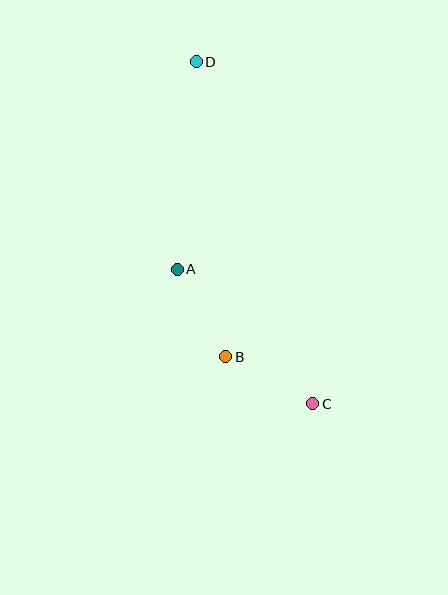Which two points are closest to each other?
Points B and C are closest to each other.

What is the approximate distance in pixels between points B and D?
The distance between B and D is approximately 297 pixels.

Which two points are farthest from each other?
Points C and D are farthest from each other.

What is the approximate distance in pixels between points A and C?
The distance between A and C is approximately 191 pixels.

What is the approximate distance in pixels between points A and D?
The distance between A and D is approximately 208 pixels.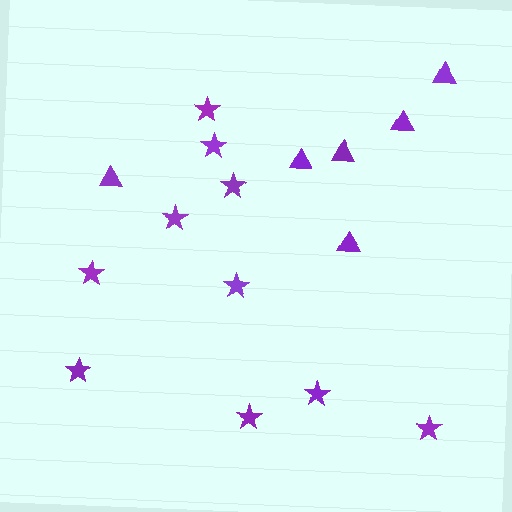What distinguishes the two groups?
There are 2 groups: one group of triangles (6) and one group of stars (10).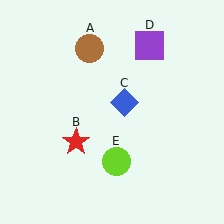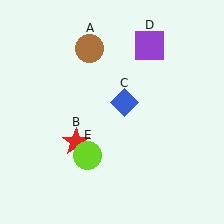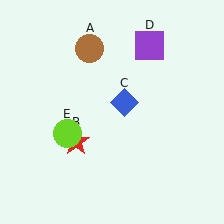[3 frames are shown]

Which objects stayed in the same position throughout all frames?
Brown circle (object A) and red star (object B) and blue diamond (object C) and purple square (object D) remained stationary.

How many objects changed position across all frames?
1 object changed position: lime circle (object E).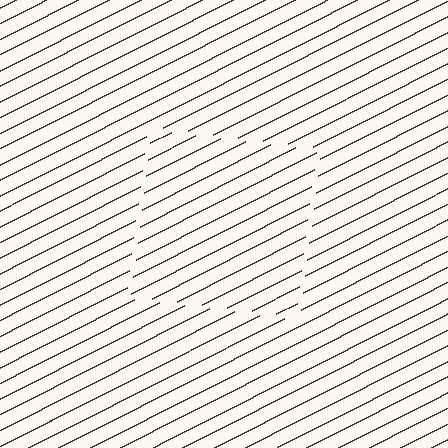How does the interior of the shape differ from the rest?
The interior of the shape contains the same grating, shifted by half a period — the contour is defined by the phase discontinuity where line-ends from the inner and outer gratings abut.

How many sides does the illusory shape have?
4 sides — the line-ends trace a square.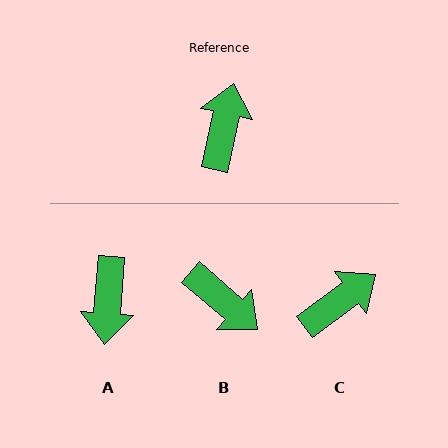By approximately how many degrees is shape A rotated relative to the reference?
Approximately 172 degrees clockwise.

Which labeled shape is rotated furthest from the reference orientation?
A, about 172 degrees away.